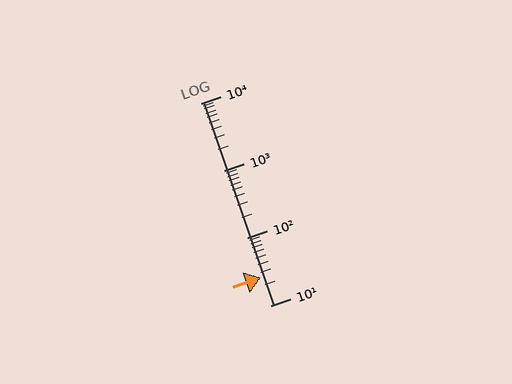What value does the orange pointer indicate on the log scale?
The pointer indicates approximately 26.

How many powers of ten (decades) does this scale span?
The scale spans 3 decades, from 10 to 10000.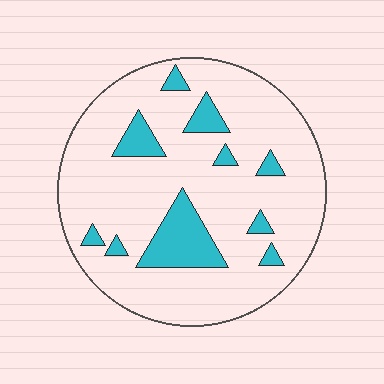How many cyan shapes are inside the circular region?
10.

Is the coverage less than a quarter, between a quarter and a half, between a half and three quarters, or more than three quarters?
Less than a quarter.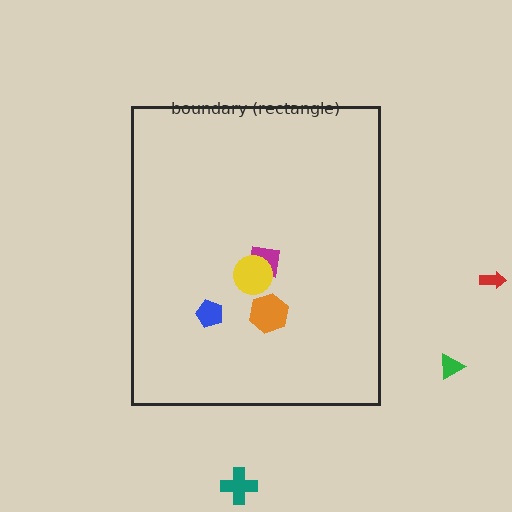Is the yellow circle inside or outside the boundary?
Inside.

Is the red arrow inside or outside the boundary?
Outside.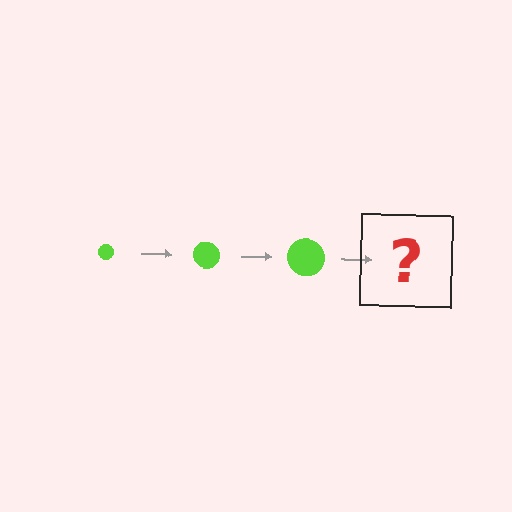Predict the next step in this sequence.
The next step is a lime circle, larger than the previous one.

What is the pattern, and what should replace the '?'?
The pattern is that the circle gets progressively larger each step. The '?' should be a lime circle, larger than the previous one.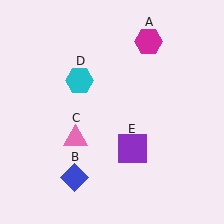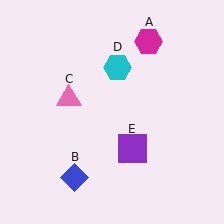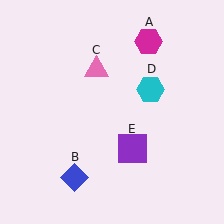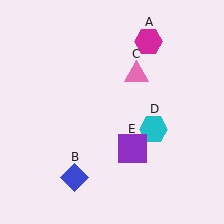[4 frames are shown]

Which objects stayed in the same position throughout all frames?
Magenta hexagon (object A) and blue diamond (object B) and purple square (object E) remained stationary.